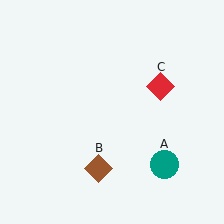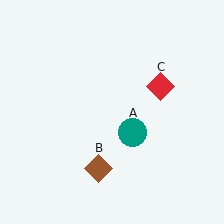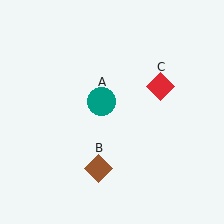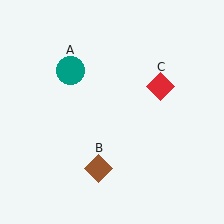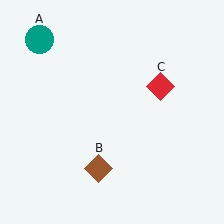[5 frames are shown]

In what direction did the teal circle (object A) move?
The teal circle (object A) moved up and to the left.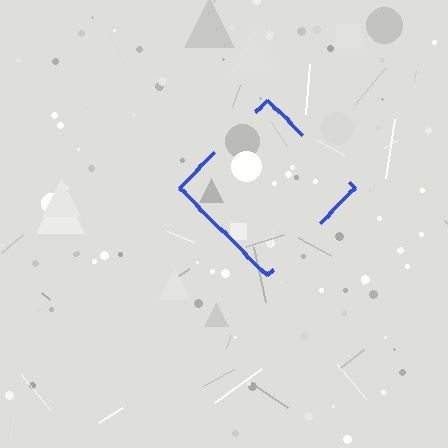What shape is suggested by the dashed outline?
The dashed outline suggests a diamond.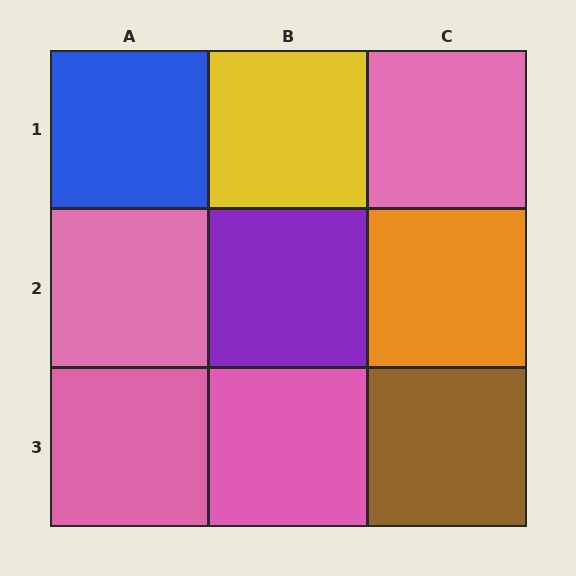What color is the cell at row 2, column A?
Pink.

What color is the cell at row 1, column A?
Blue.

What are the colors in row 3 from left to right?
Pink, pink, brown.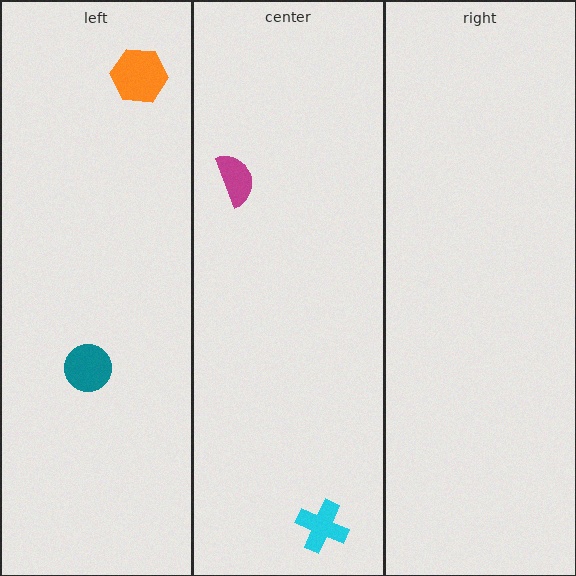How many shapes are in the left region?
2.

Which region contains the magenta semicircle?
The center region.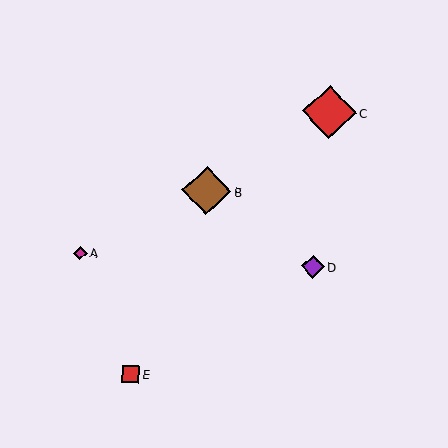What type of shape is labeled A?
Shape A is a magenta diamond.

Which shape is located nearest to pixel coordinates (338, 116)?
The red diamond (labeled C) at (329, 112) is nearest to that location.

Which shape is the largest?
The red diamond (labeled C) is the largest.